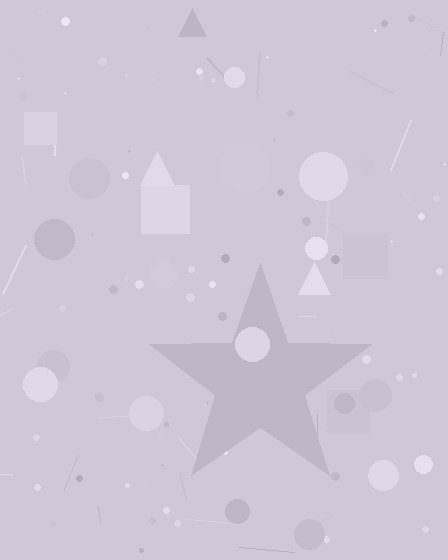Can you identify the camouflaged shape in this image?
The camouflaged shape is a star.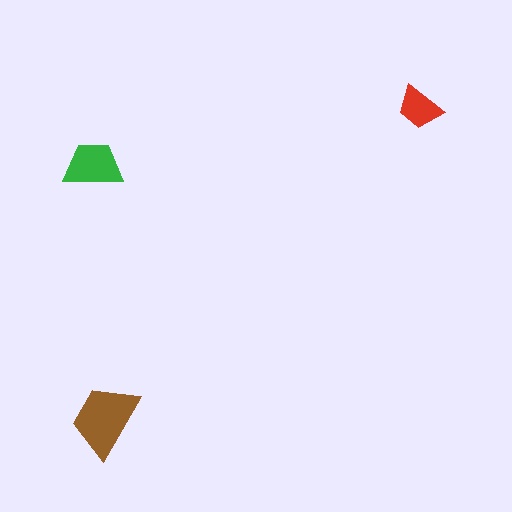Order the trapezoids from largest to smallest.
the brown one, the green one, the red one.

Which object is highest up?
The red trapezoid is topmost.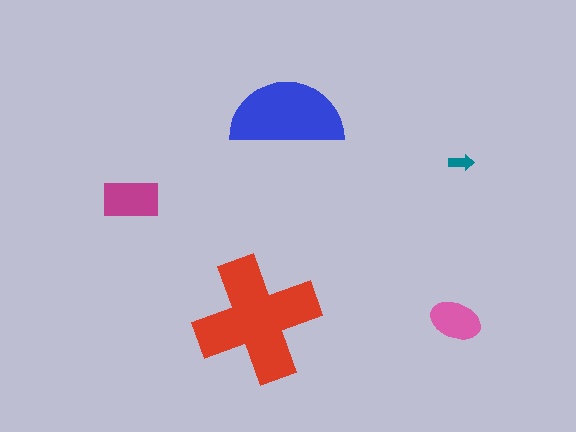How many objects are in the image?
There are 5 objects in the image.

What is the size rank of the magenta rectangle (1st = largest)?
3rd.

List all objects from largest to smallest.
The red cross, the blue semicircle, the magenta rectangle, the pink ellipse, the teal arrow.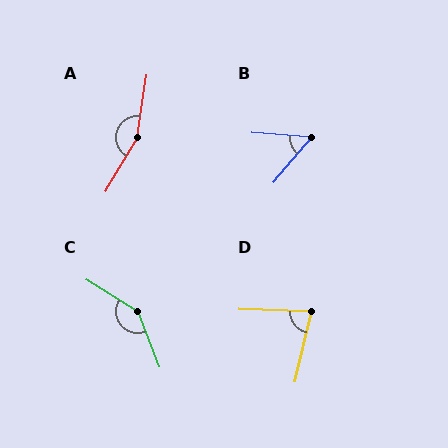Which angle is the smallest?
B, at approximately 53 degrees.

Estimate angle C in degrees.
Approximately 143 degrees.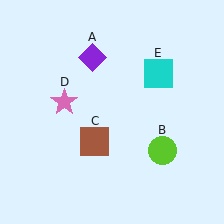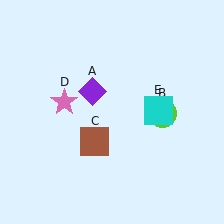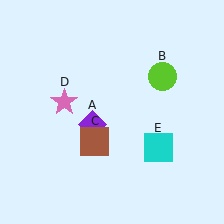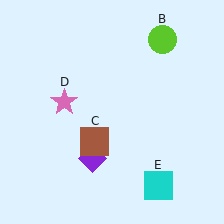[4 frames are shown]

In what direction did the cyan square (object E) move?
The cyan square (object E) moved down.